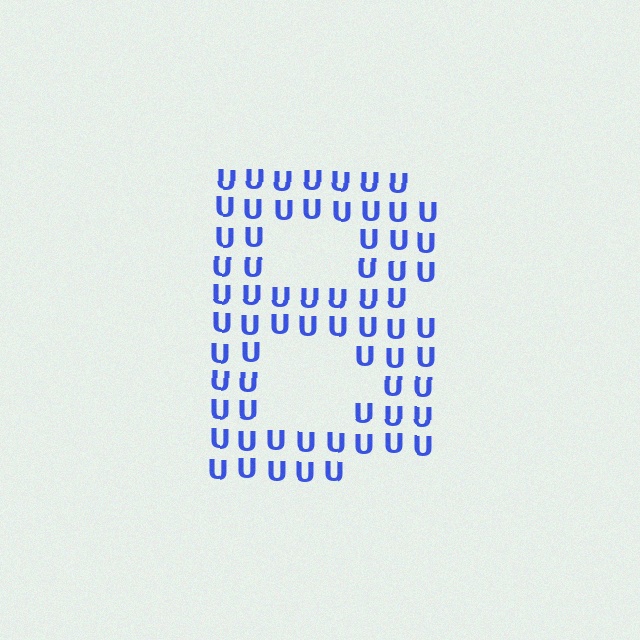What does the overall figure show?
The overall figure shows the letter B.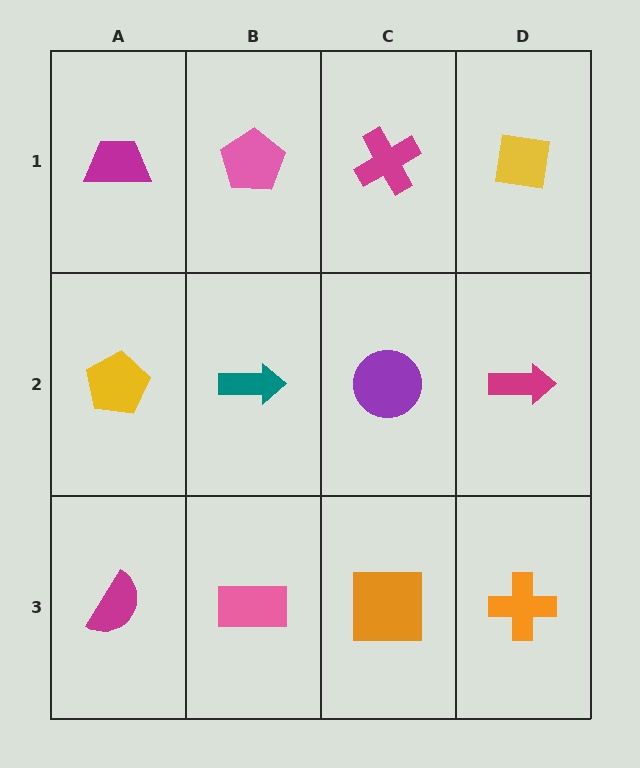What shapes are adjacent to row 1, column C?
A purple circle (row 2, column C), a pink pentagon (row 1, column B), a yellow square (row 1, column D).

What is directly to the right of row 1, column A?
A pink pentagon.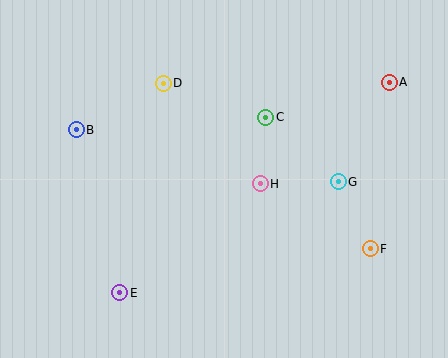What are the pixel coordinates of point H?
Point H is at (260, 184).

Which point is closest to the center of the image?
Point H at (260, 184) is closest to the center.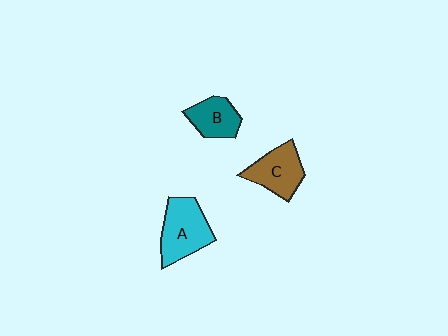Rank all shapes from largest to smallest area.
From largest to smallest: A (cyan), C (brown), B (teal).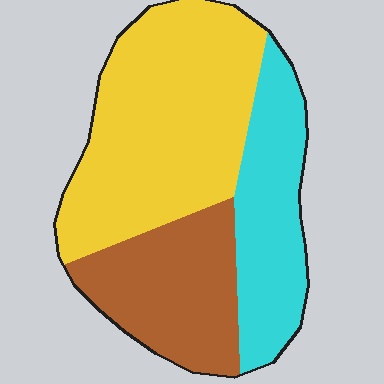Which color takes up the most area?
Yellow, at roughly 50%.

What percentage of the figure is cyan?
Cyan takes up about one quarter (1/4) of the figure.